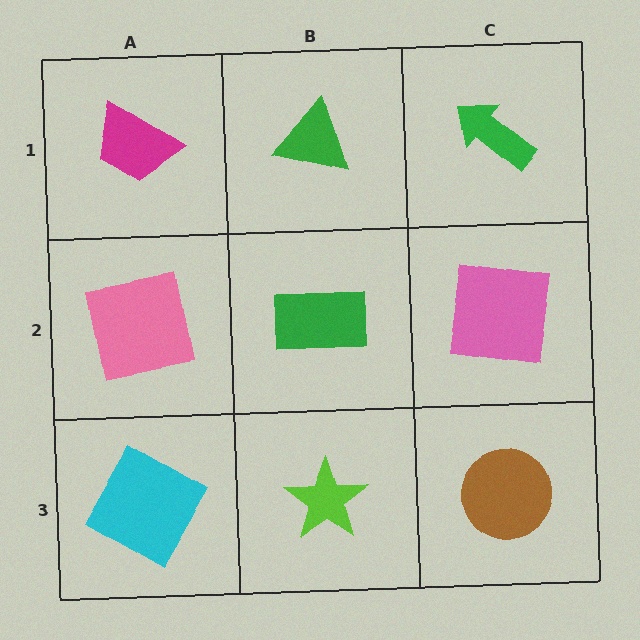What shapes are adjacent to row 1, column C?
A pink square (row 2, column C), a green triangle (row 1, column B).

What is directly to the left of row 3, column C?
A lime star.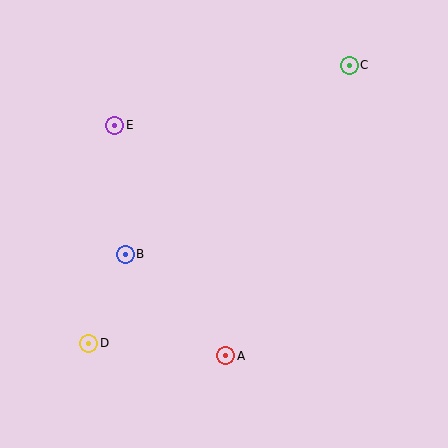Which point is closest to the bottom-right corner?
Point A is closest to the bottom-right corner.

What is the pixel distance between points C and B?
The distance between C and B is 293 pixels.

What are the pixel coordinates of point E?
Point E is at (115, 125).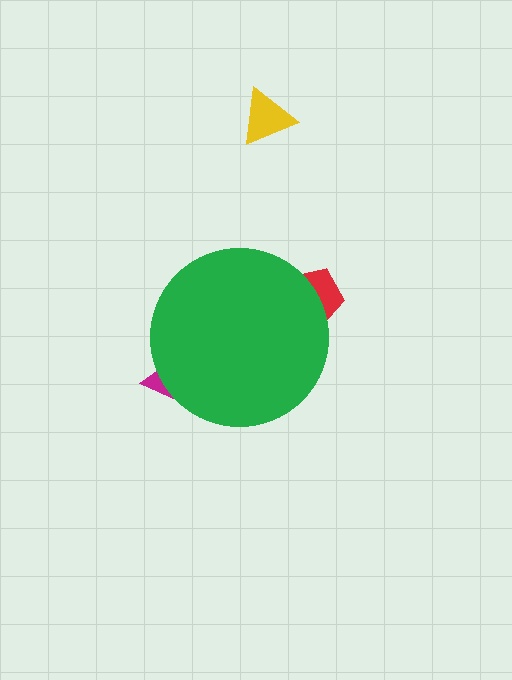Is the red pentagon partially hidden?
Yes, the red pentagon is partially hidden behind the green circle.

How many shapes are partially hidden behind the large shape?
2 shapes are partially hidden.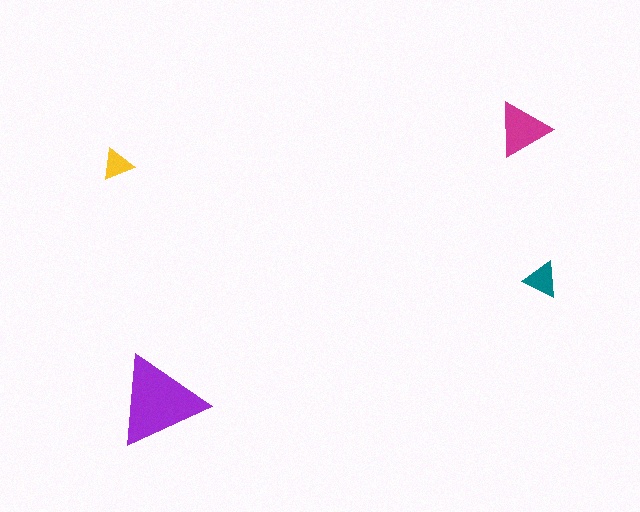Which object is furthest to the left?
The yellow triangle is leftmost.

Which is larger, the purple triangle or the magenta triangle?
The purple one.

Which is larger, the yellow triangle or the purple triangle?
The purple one.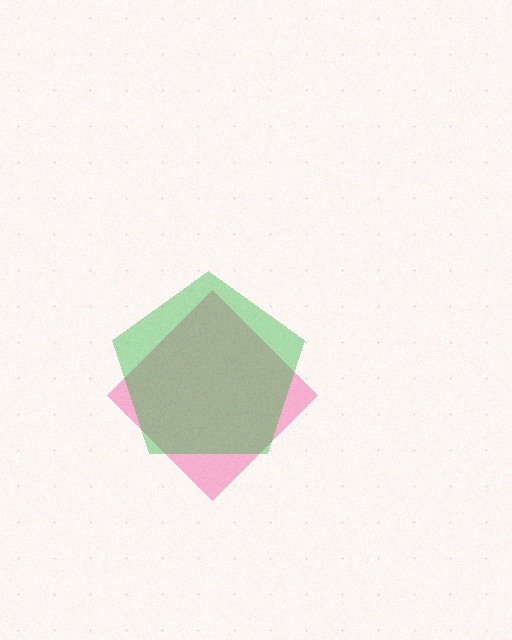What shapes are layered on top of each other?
The layered shapes are: a pink diamond, a green pentagon.